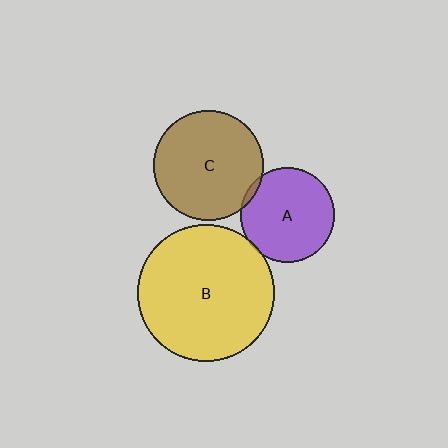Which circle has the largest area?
Circle B (yellow).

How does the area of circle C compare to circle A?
Approximately 1.4 times.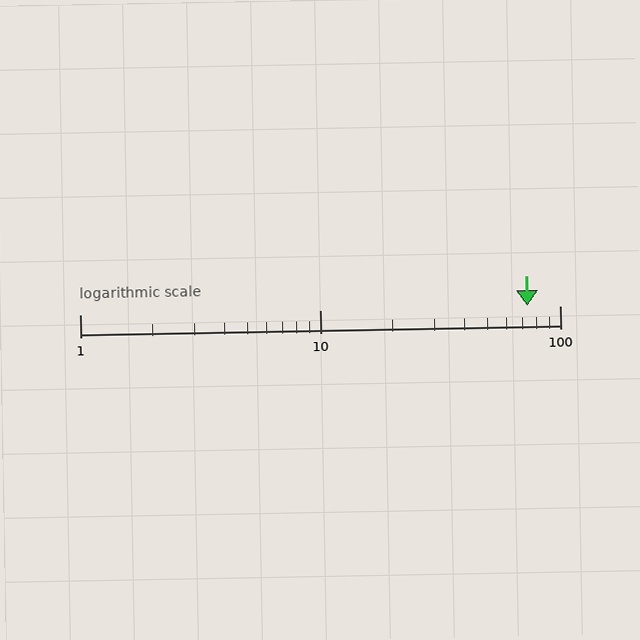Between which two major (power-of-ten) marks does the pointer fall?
The pointer is between 10 and 100.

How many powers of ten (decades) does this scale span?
The scale spans 2 decades, from 1 to 100.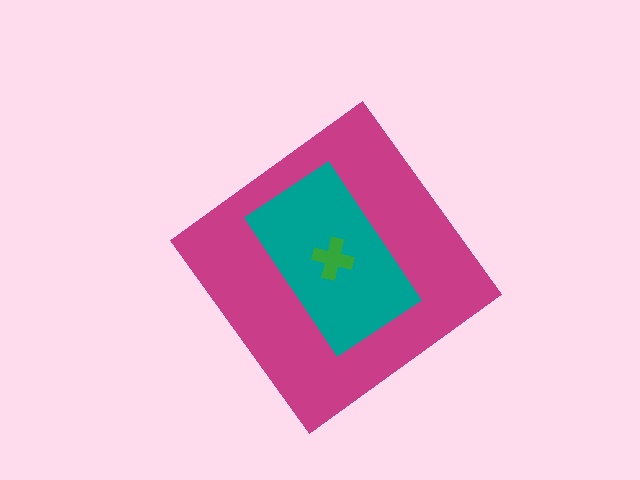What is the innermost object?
The green cross.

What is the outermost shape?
The magenta diamond.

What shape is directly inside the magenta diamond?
The teal rectangle.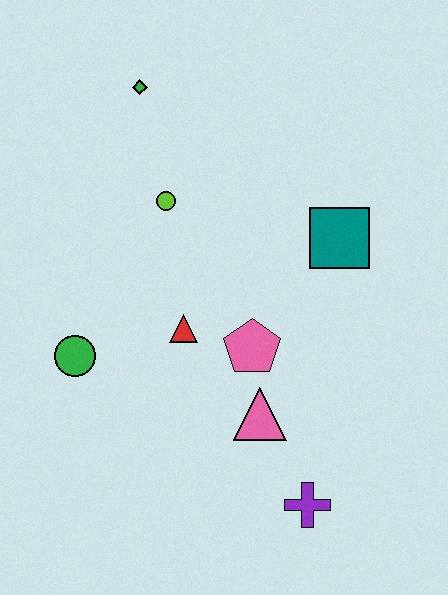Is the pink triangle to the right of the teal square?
No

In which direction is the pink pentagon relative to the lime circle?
The pink pentagon is below the lime circle.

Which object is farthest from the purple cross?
The green diamond is farthest from the purple cross.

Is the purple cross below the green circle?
Yes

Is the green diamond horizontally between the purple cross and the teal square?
No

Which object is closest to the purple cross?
The pink triangle is closest to the purple cross.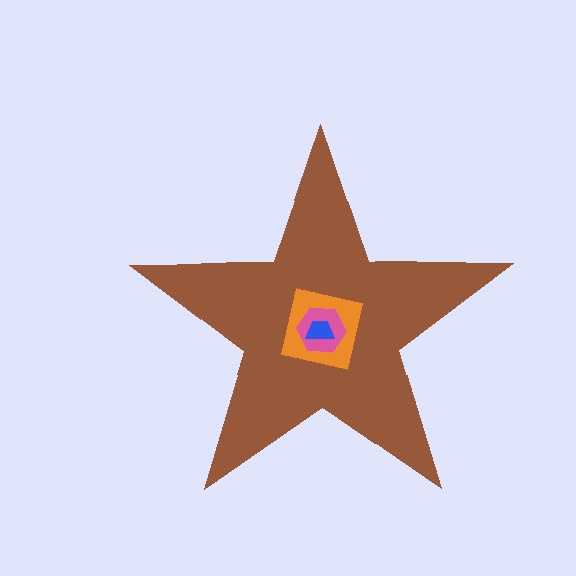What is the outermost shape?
The brown star.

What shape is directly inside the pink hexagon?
The blue trapezoid.